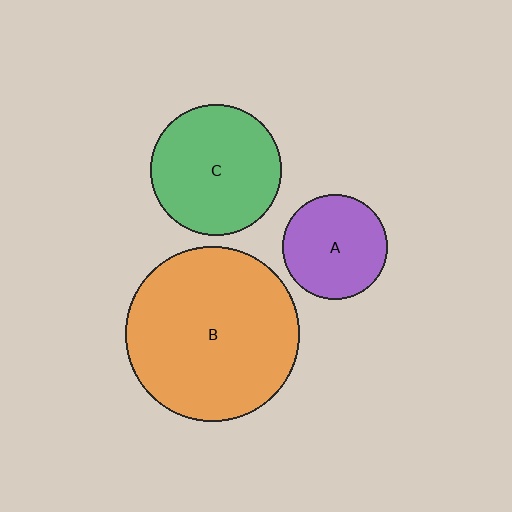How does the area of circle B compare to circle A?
Approximately 2.8 times.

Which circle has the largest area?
Circle B (orange).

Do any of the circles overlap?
No, none of the circles overlap.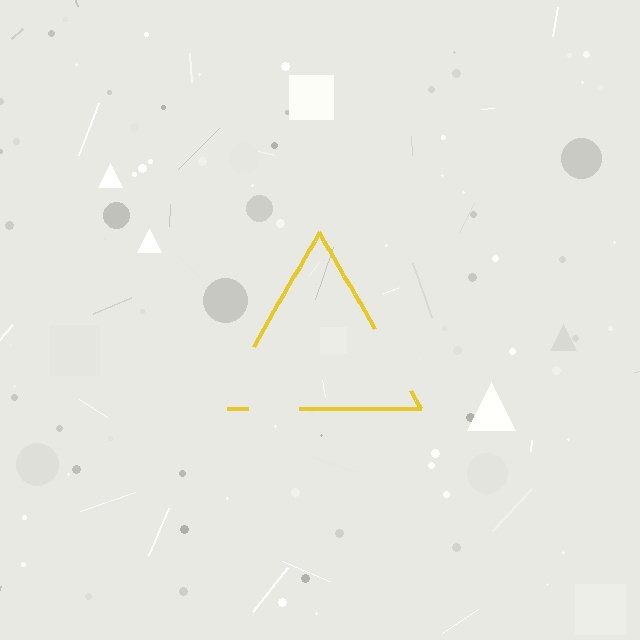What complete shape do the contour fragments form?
The contour fragments form a triangle.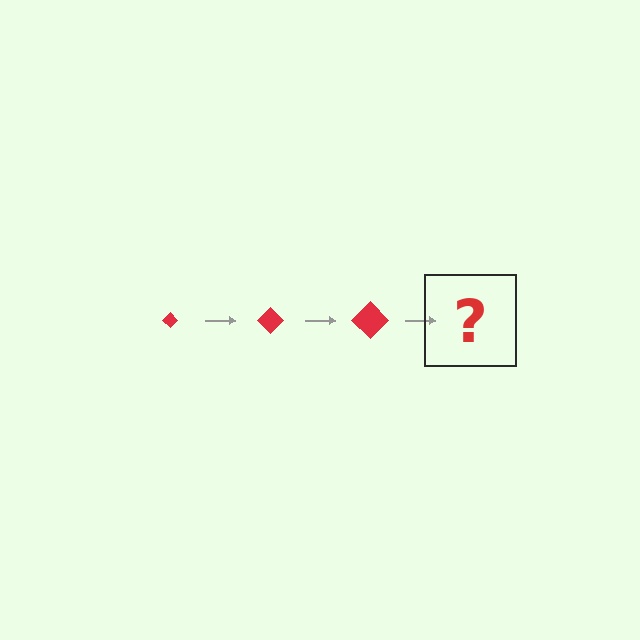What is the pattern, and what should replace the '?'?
The pattern is that the diamond gets progressively larger each step. The '?' should be a red diamond, larger than the previous one.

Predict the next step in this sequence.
The next step is a red diamond, larger than the previous one.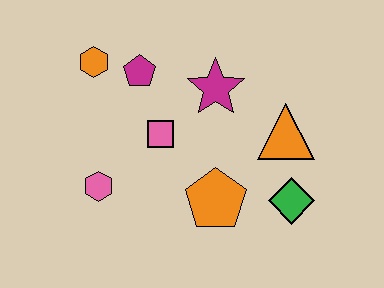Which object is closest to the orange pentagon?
The green diamond is closest to the orange pentagon.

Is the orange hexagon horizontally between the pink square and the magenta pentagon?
No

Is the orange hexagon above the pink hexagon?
Yes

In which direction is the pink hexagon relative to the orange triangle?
The pink hexagon is to the left of the orange triangle.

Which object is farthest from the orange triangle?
The orange hexagon is farthest from the orange triangle.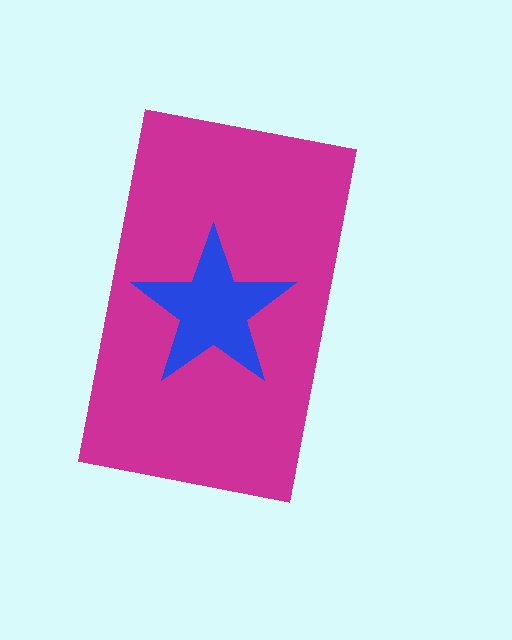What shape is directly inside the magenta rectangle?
The blue star.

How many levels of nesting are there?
2.